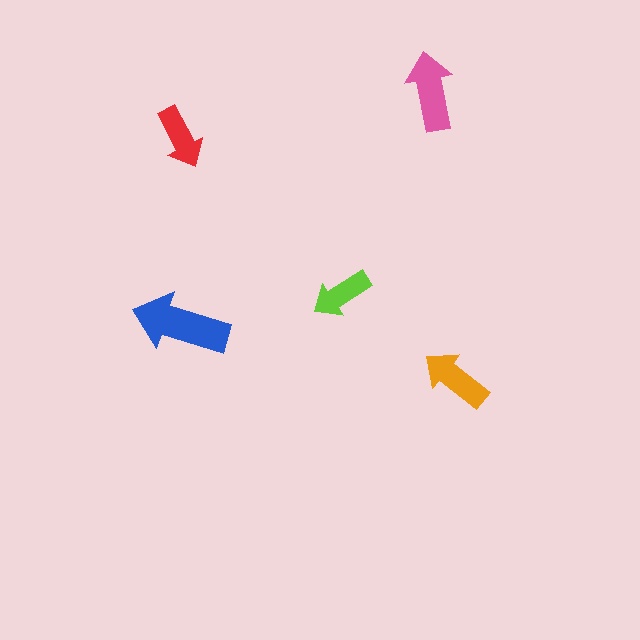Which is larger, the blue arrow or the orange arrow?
The blue one.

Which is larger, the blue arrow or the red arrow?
The blue one.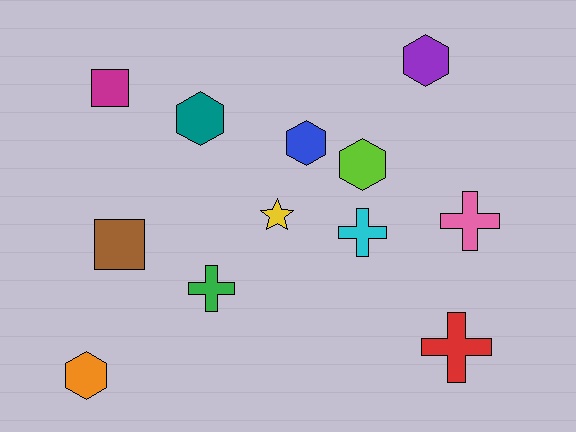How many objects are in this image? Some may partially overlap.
There are 12 objects.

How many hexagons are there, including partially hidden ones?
There are 5 hexagons.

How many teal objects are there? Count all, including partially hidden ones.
There is 1 teal object.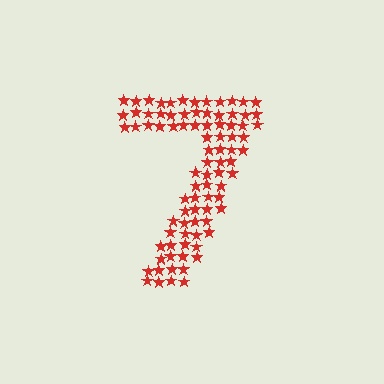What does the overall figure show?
The overall figure shows the digit 7.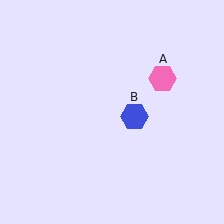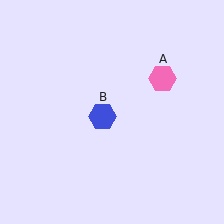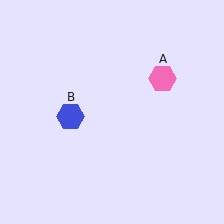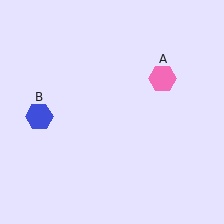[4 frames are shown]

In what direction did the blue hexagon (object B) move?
The blue hexagon (object B) moved left.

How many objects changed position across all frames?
1 object changed position: blue hexagon (object B).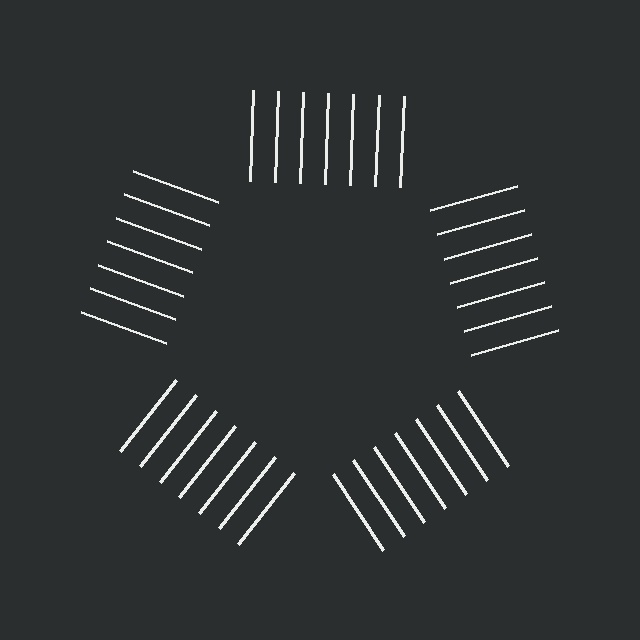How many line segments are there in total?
35 — 7 along each of the 5 edges.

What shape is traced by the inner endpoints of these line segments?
An illusory pentagon — the line segments terminate on its edges but no continuous stroke is drawn.